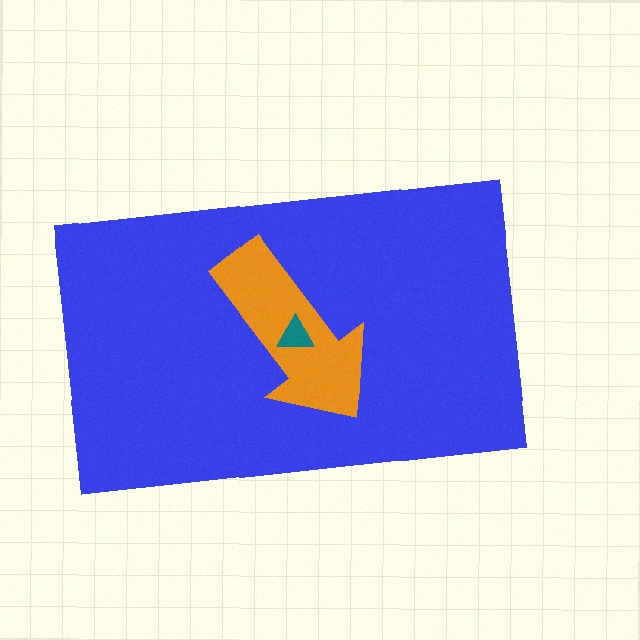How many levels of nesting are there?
3.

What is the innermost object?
The teal triangle.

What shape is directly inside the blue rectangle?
The orange arrow.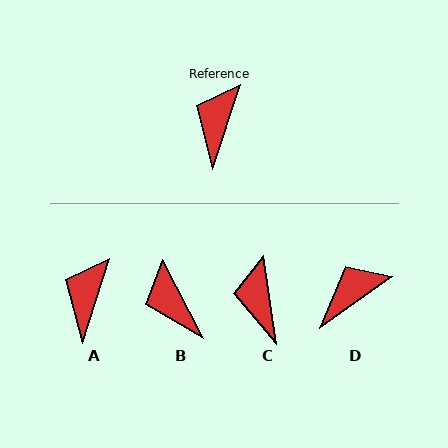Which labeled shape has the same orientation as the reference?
A.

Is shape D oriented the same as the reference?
No, it is off by about 37 degrees.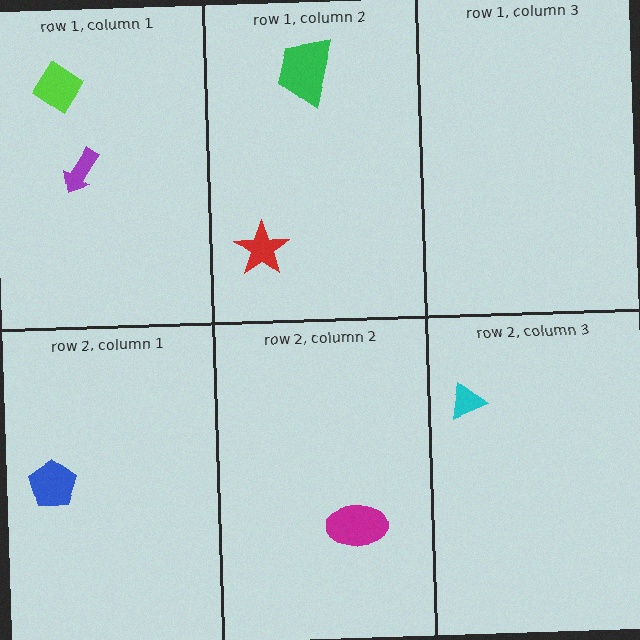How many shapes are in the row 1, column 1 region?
2.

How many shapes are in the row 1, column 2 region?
2.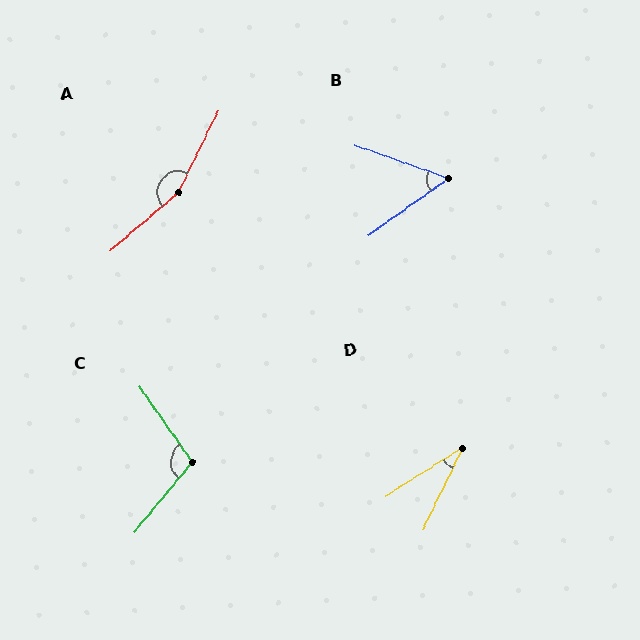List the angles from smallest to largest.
D (32°), B (55°), C (106°), A (158°).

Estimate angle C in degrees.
Approximately 106 degrees.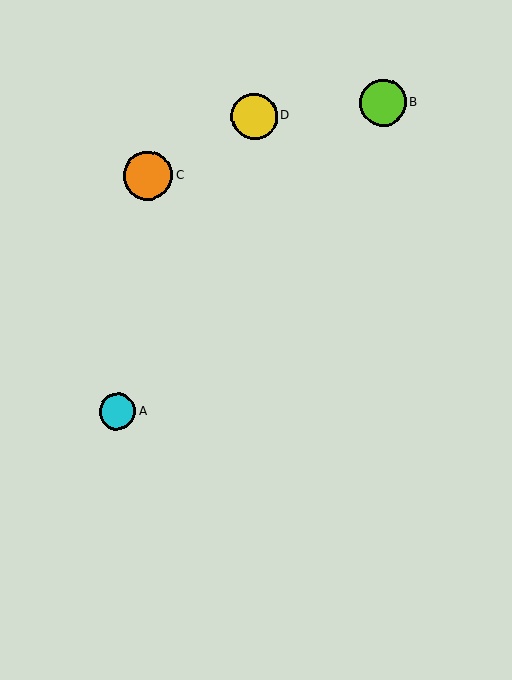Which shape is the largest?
The orange circle (labeled C) is the largest.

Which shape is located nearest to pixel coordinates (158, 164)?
The orange circle (labeled C) at (148, 176) is nearest to that location.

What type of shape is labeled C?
Shape C is an orange circle.